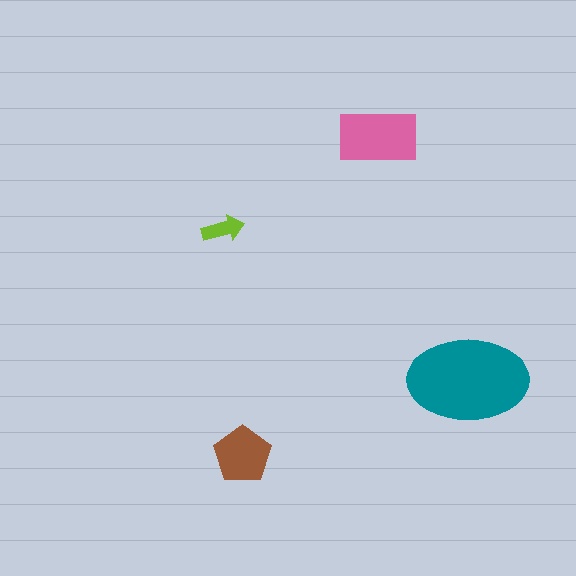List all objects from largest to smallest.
The teal ellipse, the pink rectangle, the brown pentagon, the lime arrow.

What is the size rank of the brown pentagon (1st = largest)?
3rd.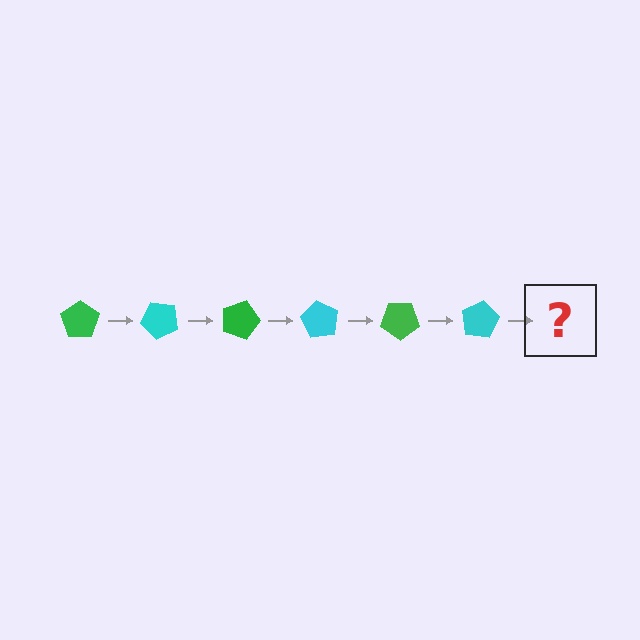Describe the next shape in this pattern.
It should be a green pentagon, rotated 270 degrees from the start.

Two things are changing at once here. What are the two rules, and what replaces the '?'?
The two rules are that it rotates 45 degrees each step and the color cycles through green and cyan. The '?' should be a green pentagon, rotated 270 degrees from the start.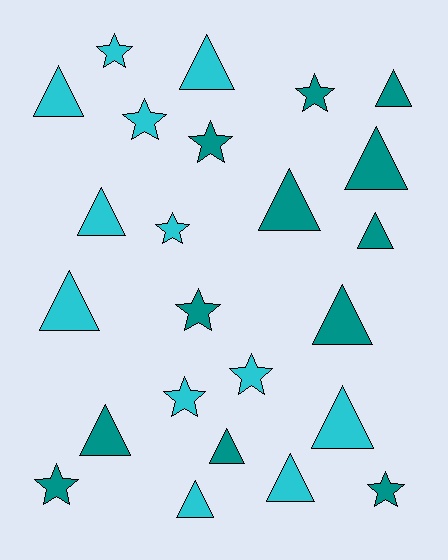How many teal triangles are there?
There are 7 teal triangles.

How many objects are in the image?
There are 24 objects.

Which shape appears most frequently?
Triangle, with 14 objects.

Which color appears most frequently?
Cyan, with 12 objects.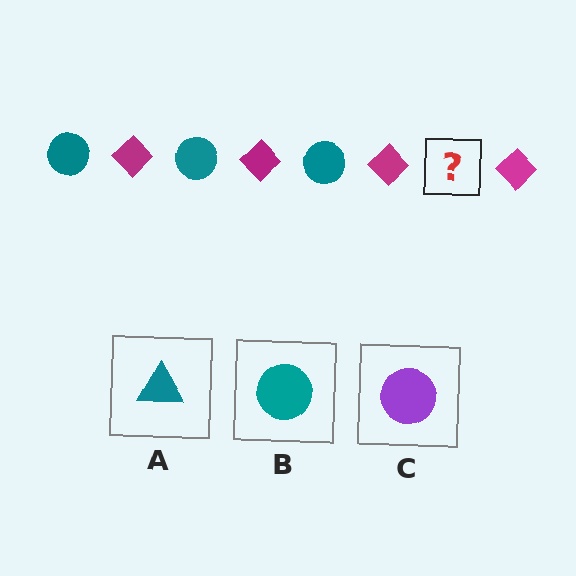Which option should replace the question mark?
Option B.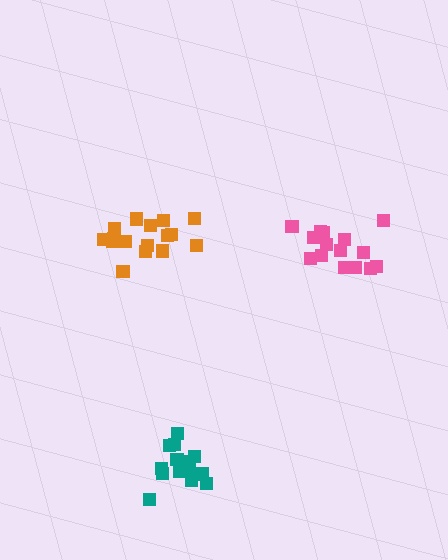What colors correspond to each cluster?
The clusters are colored: teal, orange, pink.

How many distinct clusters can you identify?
There are 3 distinct clusters.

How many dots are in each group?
Group 1: 15 dots, Group 2: 16 dots, Group 3: 16 dots (47 total).